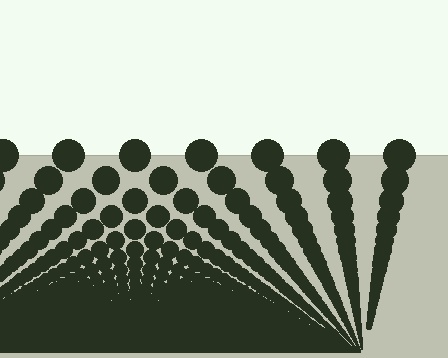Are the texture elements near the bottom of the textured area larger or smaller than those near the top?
Smaller. The gradient is inverted — elements near the bottom are smaller and denser.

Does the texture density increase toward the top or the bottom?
Density increases toward the bottom.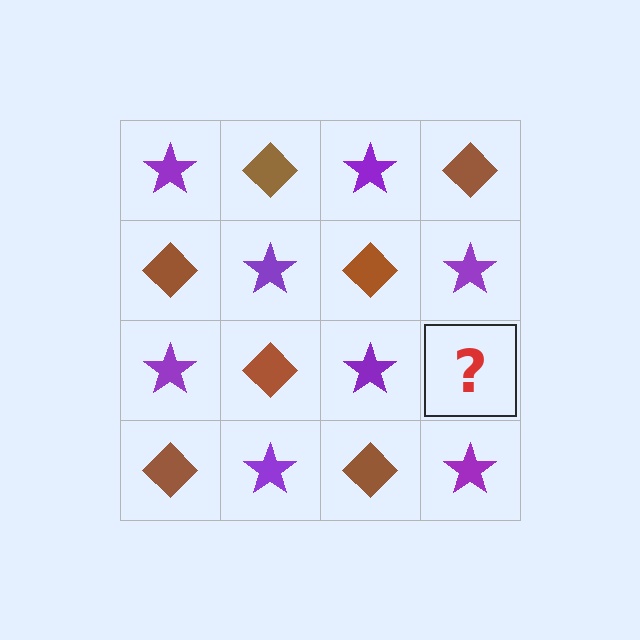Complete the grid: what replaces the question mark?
The question mark should be replaced with a brown diamond.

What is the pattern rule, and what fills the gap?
The rule is that it alternates purple star and brown diamond in a checkerboard pattern. The gap should be filled with a brown diamond.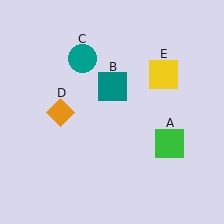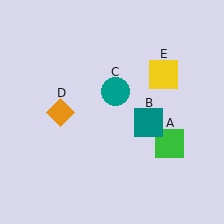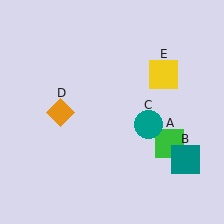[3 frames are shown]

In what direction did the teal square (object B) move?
The teal square (object B) moved down and to the right.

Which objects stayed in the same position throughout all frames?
Green square (object A) and orange diamond (object D) and yellow square (object E) remained stationary.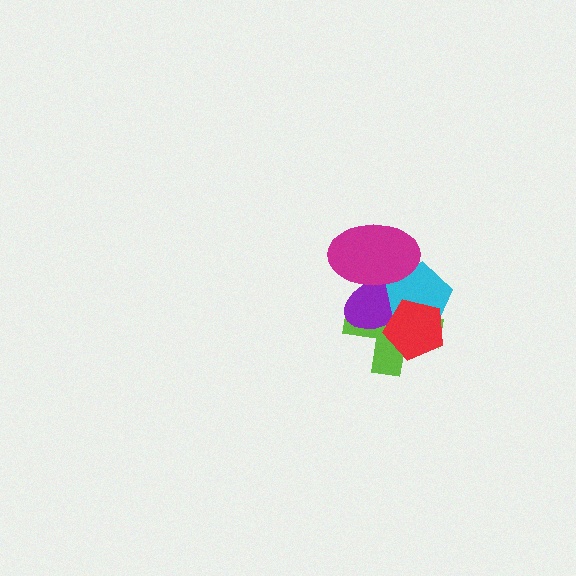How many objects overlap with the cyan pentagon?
4 objects overlap with the cyan pentagon.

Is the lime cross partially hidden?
Yes, it is partially covered by another shape.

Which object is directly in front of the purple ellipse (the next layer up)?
The cyan pentagon is directly in front of the purple ellipse.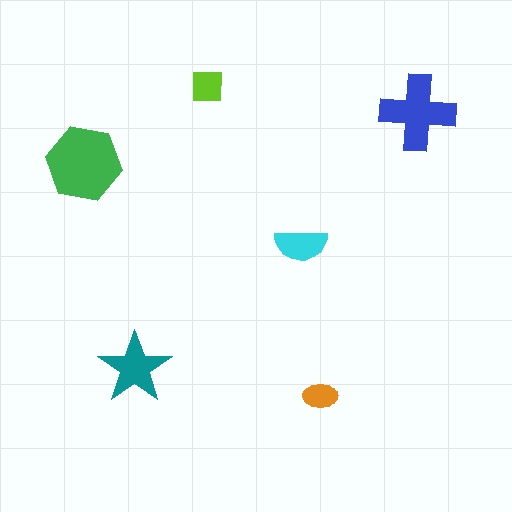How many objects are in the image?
There are 6 objects in the image.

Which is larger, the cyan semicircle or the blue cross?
The blue cross.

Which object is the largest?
The green hexagon.